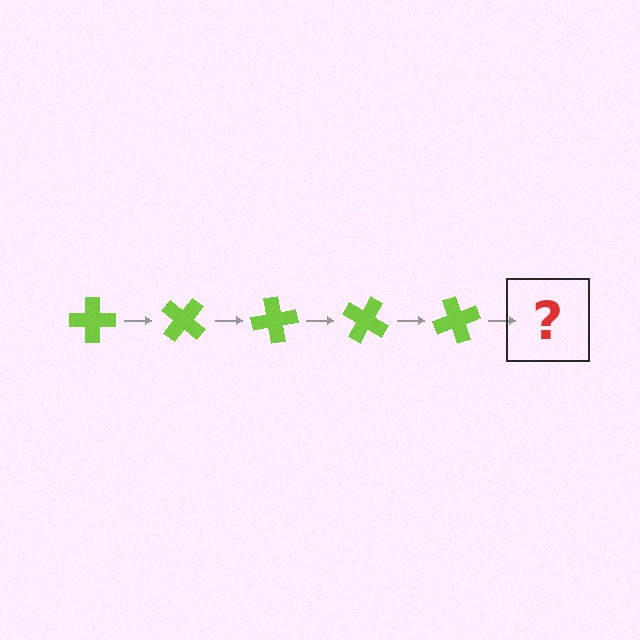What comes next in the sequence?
The next element should be a lime cross rotated 200 degrees.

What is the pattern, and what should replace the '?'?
The pattern is that the cross rotates 40 degrees each step. The '?' should be a lime cross rotated 200 degrees.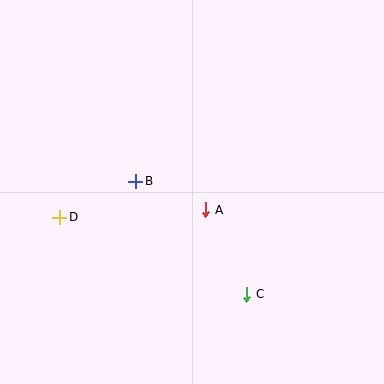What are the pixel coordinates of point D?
Point D is at (60, 217).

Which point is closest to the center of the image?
Point A at (206, 210) is closest to the center.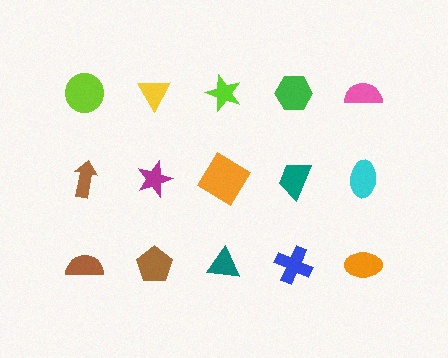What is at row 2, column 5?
A cyan ellipse.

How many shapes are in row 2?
5 shapes.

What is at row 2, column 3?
An orange diamond.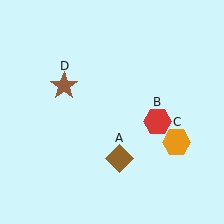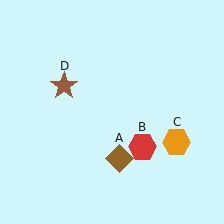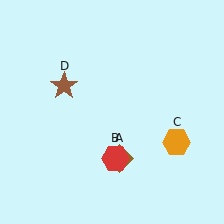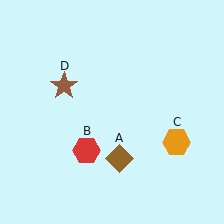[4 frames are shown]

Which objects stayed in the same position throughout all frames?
Brown diamond (object A) and orange hexagon (object C) and brown star (object D) remained stationary.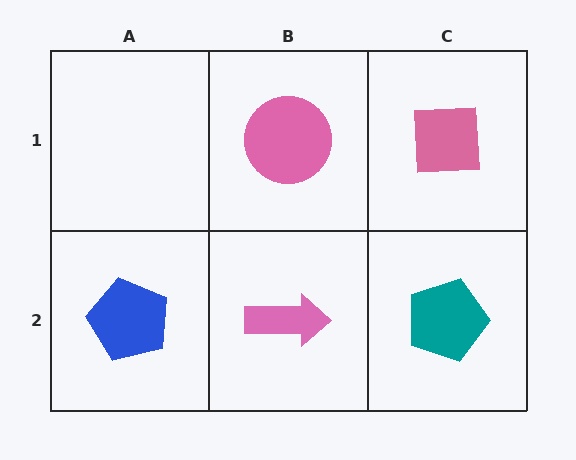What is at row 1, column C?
A pink square.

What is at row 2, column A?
A blue pentagon.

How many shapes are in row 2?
3 shapes.